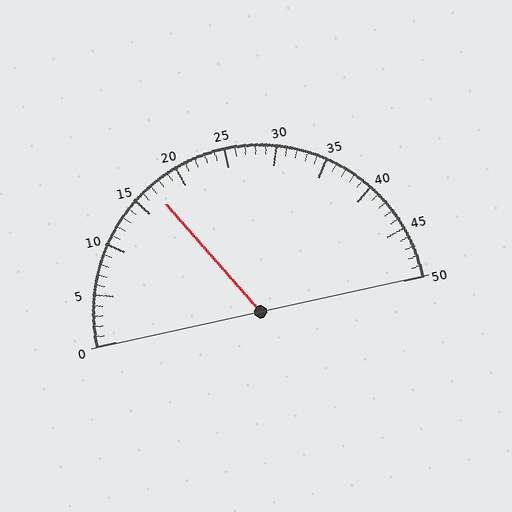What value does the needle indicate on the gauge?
The needle indicates approximately 17.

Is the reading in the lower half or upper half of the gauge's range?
The reading is in the lower half of the range (0 to 50).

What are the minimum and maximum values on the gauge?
The gauge ranges from 0 to 50.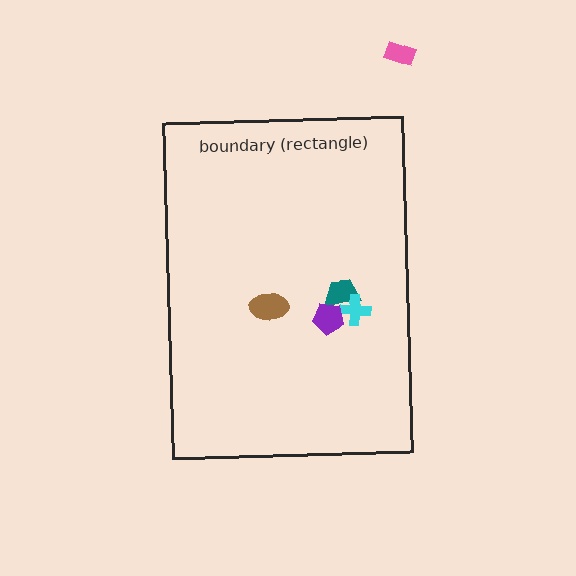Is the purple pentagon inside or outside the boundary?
Inside.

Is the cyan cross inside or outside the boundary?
Inside.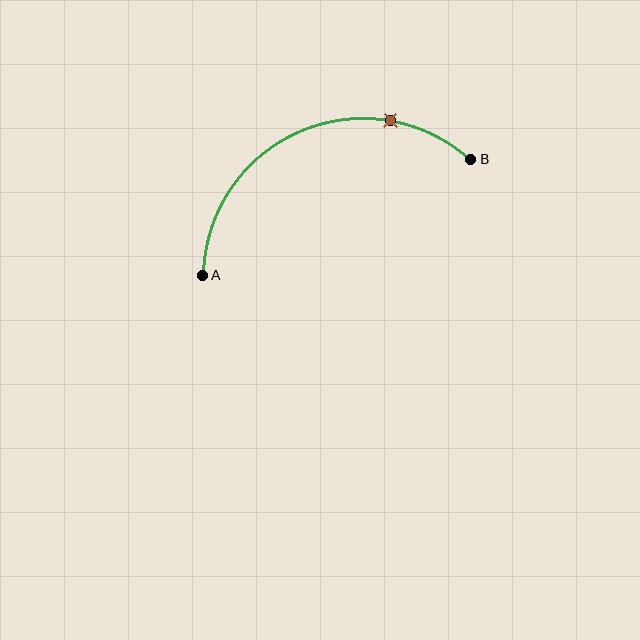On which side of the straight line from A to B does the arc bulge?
The arc bulges above the straight line connecting A and B.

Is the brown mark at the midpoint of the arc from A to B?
No. The brown mark lies on the arc but is closer to endpoint B. The arc midpoint would be at the point on the curve equidistant along the arc from both A and B.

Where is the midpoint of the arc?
The arc midpoint is the point on the curve farthest from the straight line joining A and B. It sits above that line.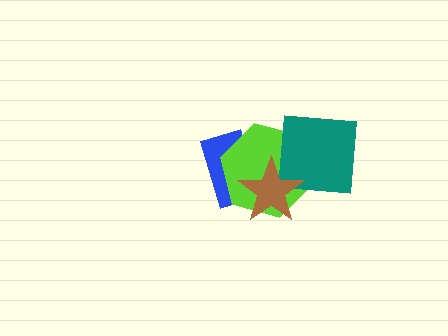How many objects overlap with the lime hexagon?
3 objects overlap with the lime hexagon.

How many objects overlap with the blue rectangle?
2 objects overlap with the blue rectangle.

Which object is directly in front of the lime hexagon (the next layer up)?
The teal square is directly in front of the lime hexagon.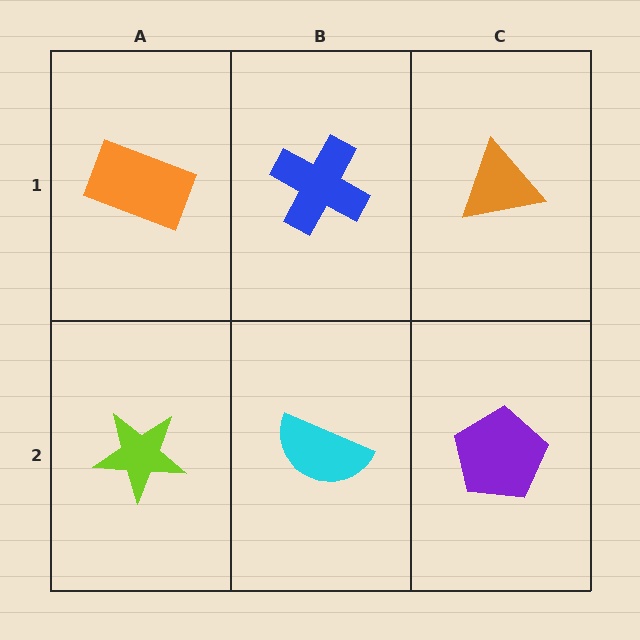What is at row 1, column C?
An orange triangle.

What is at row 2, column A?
A lime star.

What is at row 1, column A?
An orange rectangle.